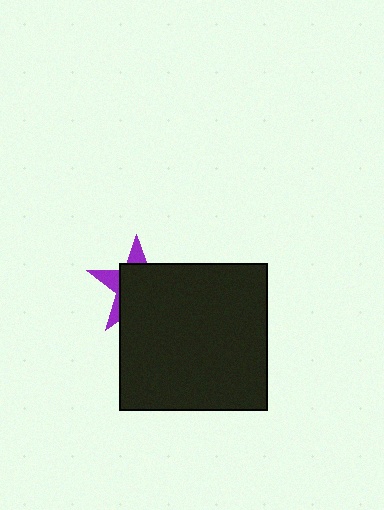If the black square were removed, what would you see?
You would see the complete purple star.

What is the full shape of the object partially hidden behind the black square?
The partially hidden object is a purple star.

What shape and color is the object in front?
The object in front is a black square.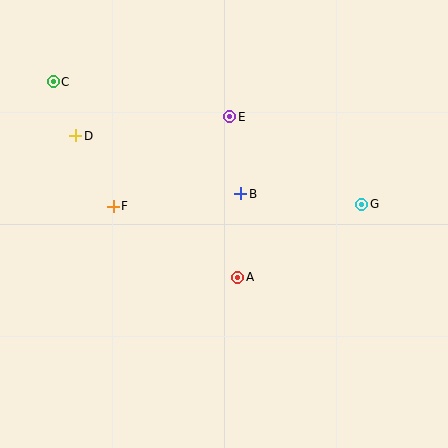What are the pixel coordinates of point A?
Point A is at (238, 277).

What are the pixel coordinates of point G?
Point G is at (362, 204).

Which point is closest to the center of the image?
Point B at (241, 194) is closest to the center.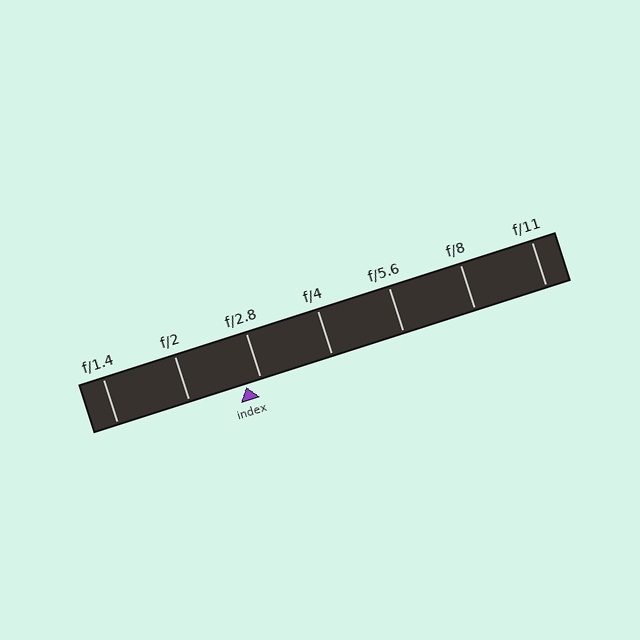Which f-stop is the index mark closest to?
The index mark is closest to f/2.8.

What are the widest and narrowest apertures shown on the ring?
The widest aperture shown is f/1.4 and the narrowest is f/11.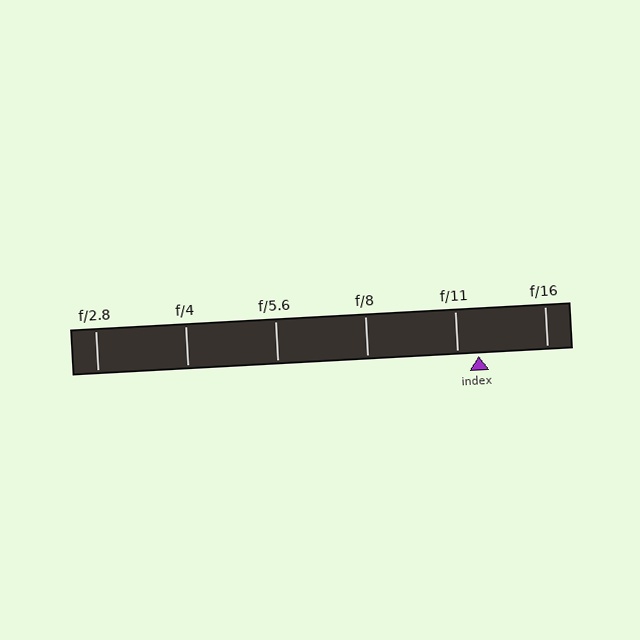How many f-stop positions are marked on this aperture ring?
There are 6 f-stop positions marked.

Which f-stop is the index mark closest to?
The index mark is closest to f/11.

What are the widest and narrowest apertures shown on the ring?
The widest aperture shown is f/2.8 and the narrowest is f/16.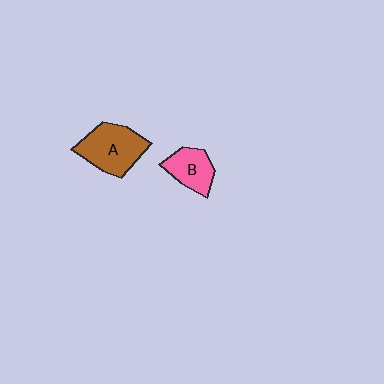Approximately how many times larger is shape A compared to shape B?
Approximately 1.6 times.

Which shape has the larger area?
Shape A (brown).